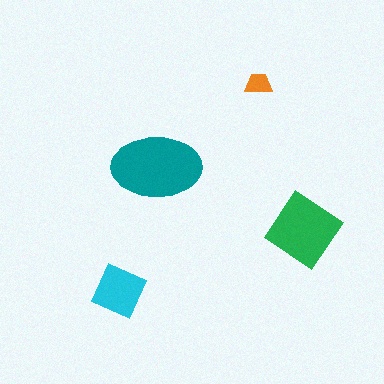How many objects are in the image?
There are 4 objects in the image.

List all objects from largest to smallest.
The teal ellipse, the green diamond, the cyan square, the orange trapezoid.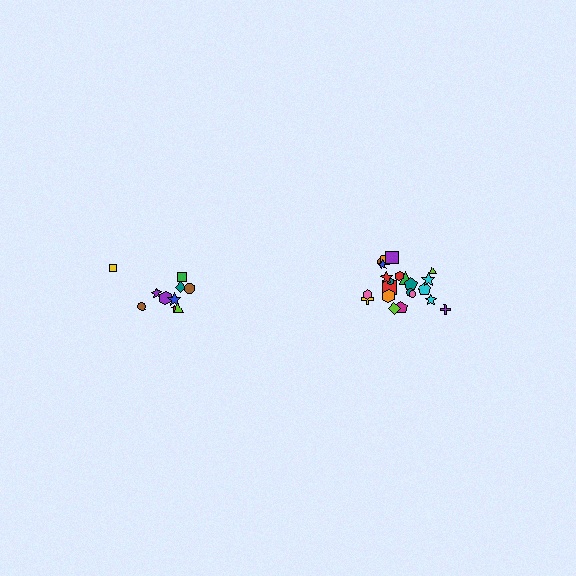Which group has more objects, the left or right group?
The right group.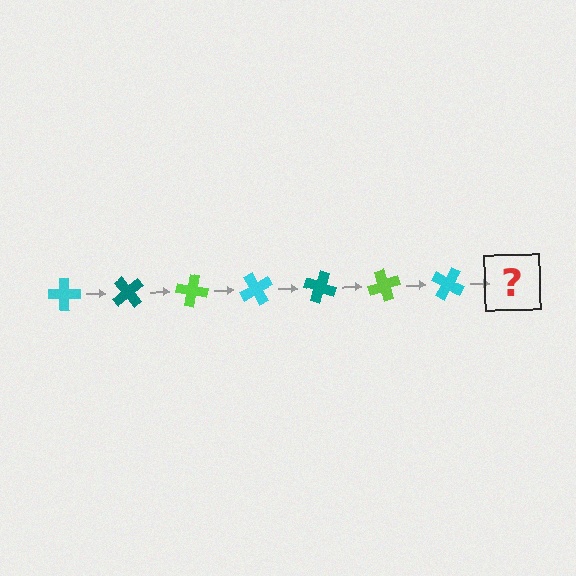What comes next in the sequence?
The next element should be a teal cross, rotated 350 degrees from the start.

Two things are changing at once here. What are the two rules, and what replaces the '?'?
The two rules are that it rotates 50 degrees each step and the color cycles through cyan, teal, and lime. The '?' should be a teal cross, rotated 350 degrees from the start.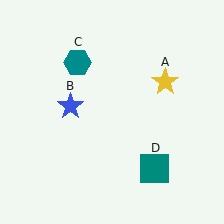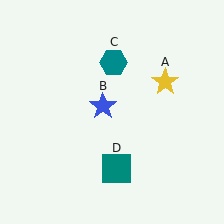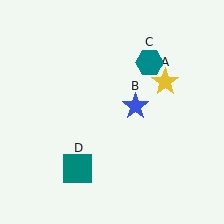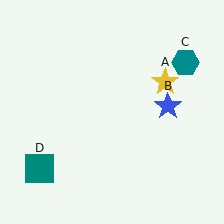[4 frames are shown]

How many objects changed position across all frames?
3 objects changed position: blue star (object B), teal hexagon (object C), teal square (object D).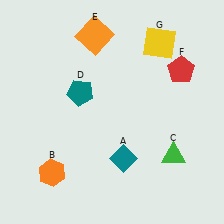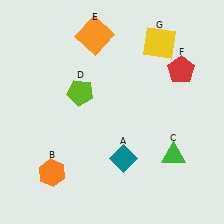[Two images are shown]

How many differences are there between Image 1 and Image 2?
There is 1 difference between the two images.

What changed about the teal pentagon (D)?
In Image 1, D is teal. In Image 2, it changed to lime.